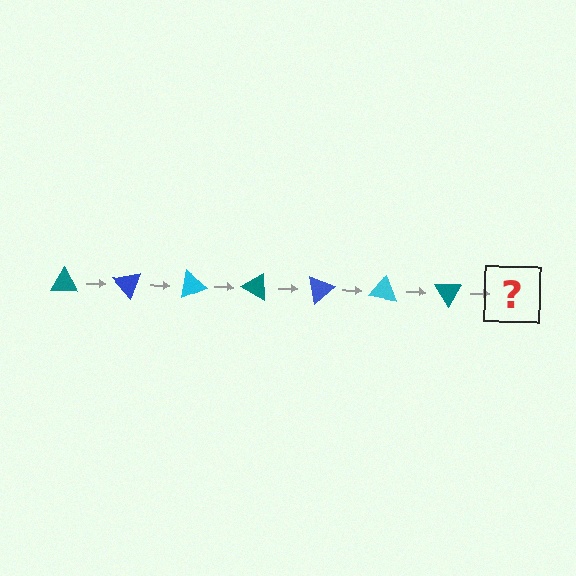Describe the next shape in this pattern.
It should be a blue triangle, rotated 350 degrees from the start.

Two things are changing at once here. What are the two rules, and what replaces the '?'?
The two rules are that it rotates 50 degrees each step and the color cycles through teal, blue, and cyan. The '?' should be a blue triangle, rotated 350 degrees from the start.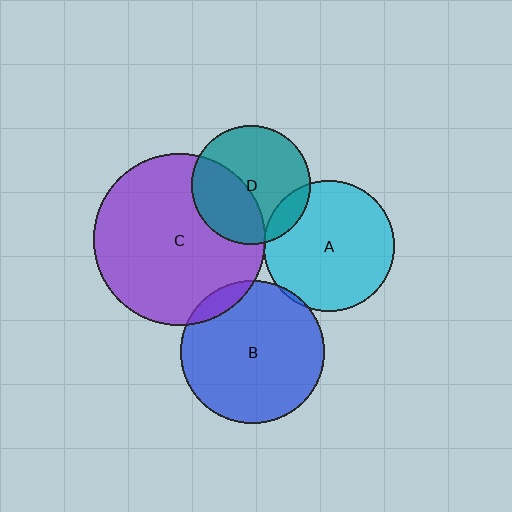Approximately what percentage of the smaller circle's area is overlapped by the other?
Approximately 10%.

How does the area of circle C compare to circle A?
Approximately 1.7 times.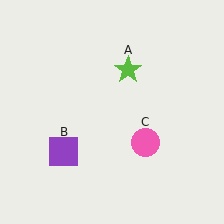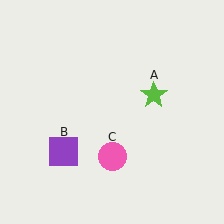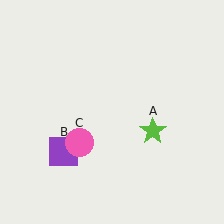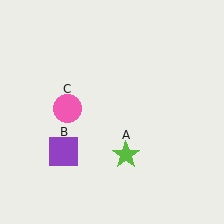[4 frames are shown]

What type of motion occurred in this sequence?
The lime star (object A), pink circle (object C) rotated clockwise around the center of the scene.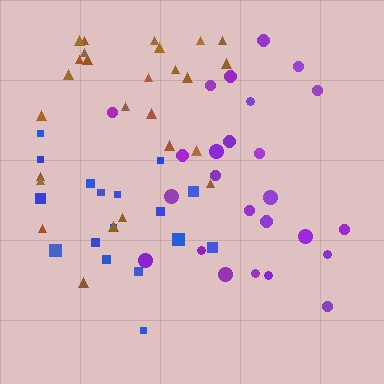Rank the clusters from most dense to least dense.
blue, purple, brown.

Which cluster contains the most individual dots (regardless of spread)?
Brown (26).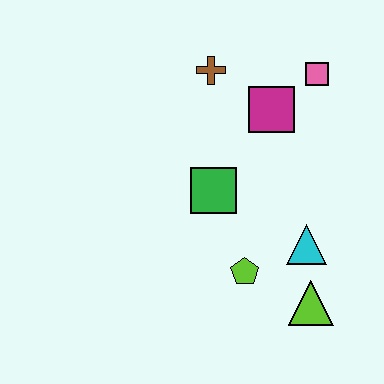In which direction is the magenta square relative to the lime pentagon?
The magenta square is above the lime pentagon.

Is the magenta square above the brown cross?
No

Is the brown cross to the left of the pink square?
Yes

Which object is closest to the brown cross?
The magenta square is closest to the brown cross.